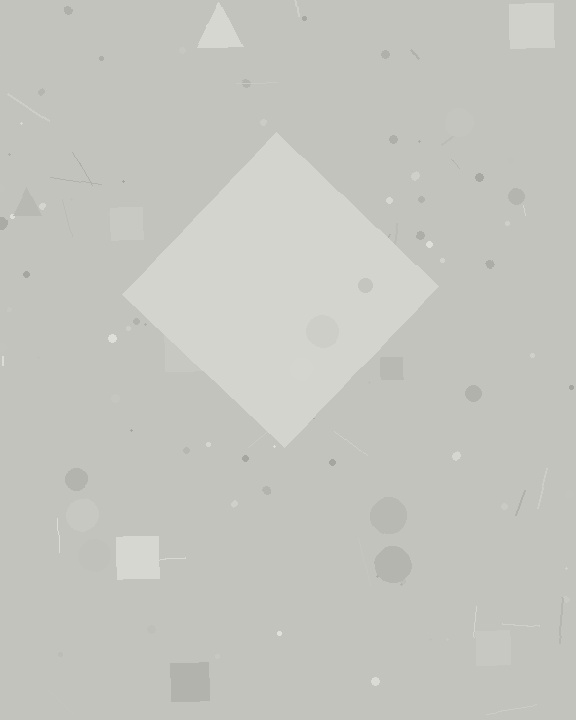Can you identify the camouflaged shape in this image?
The camouflaged shape is a diamond.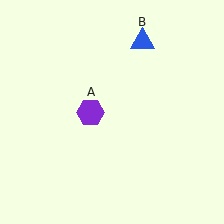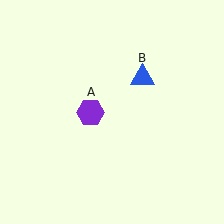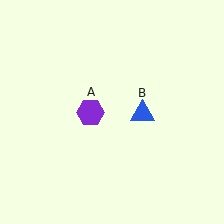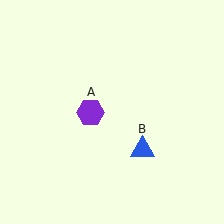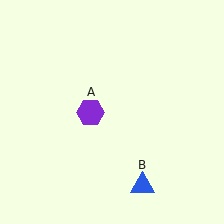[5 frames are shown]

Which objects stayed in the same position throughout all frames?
Purple hexagon (object A) remained stationary.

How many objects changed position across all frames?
1 object changed position: blue triangle (object B).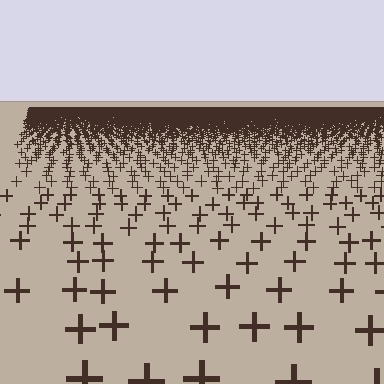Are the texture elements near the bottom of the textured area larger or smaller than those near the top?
Larger. Near the bottom, elements are closer to the viewer and appear at a bigger on-screen size.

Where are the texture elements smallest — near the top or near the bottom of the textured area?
Near the top.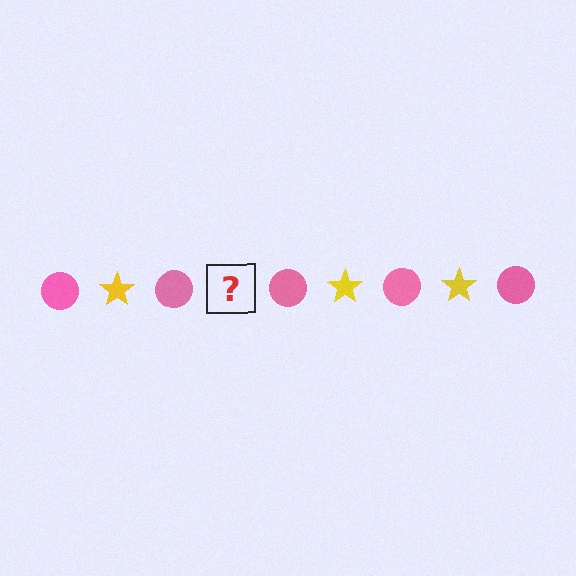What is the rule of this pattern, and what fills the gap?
The rule is that the pattern alternates between pink circle and yellow star. The gap should be filled with a yellow star.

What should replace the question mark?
The question mark should be replaced with a yellow star.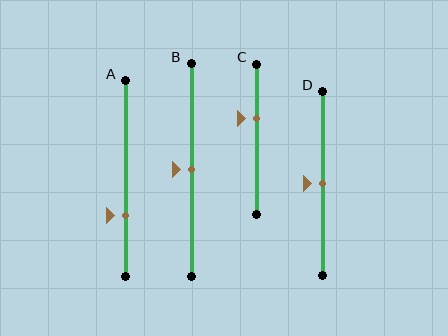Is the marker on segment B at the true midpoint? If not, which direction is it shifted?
Yes, the marker on segment B is at the true midpoint.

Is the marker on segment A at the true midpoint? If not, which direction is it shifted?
No, the marker on segment A is shifted downward by about 19% of the segment length.